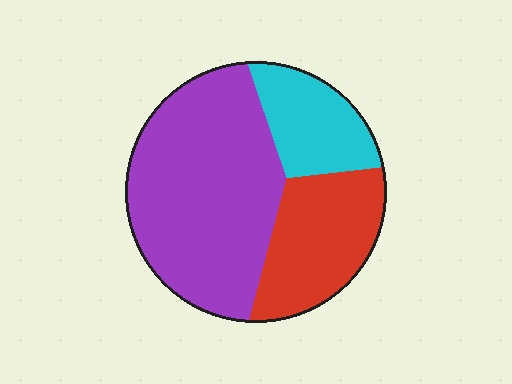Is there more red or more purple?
Purple.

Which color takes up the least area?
Cyan, at roughly 20%.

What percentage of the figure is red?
Red takes up between a quarter and a half of the figure.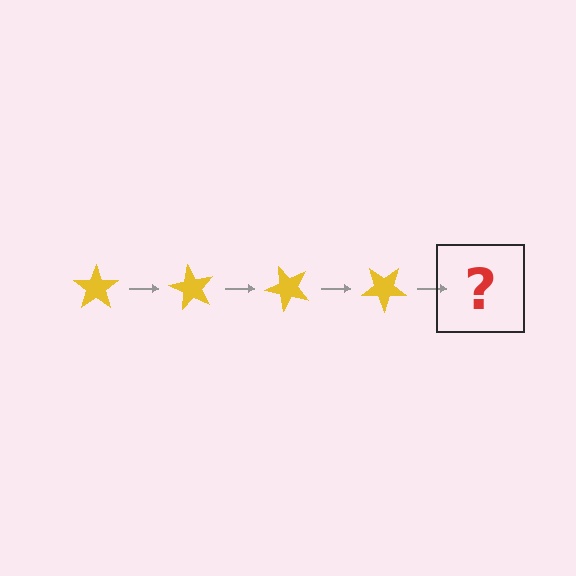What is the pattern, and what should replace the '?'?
The pattern is that the star rotates 60 degrees each step. The '?' should be a yellow star rotated 240 degrees.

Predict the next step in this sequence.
The next step is a yellow star rotated 240 degrees.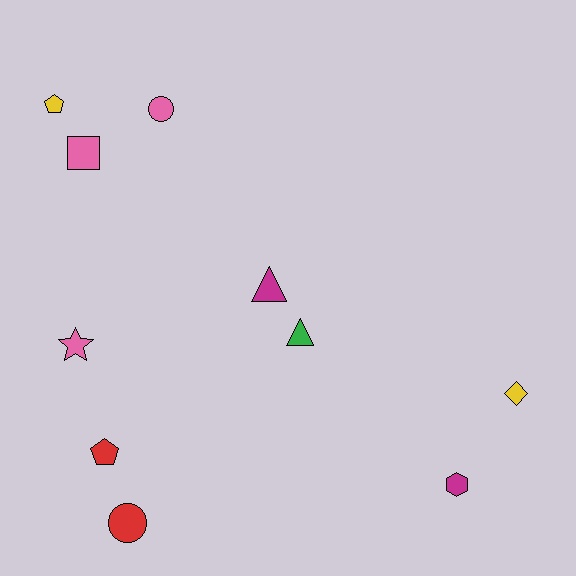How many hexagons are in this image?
There is 1 hexagon.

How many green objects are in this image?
There is 1 green object.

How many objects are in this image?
There are 10 objects.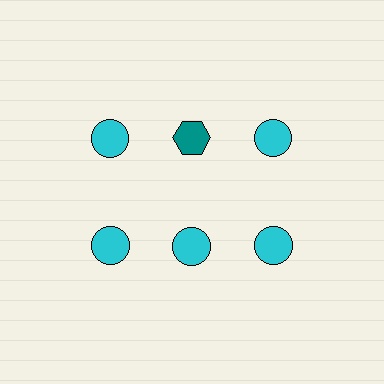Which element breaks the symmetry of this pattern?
The teal hexagon in the top row, second from left column breaks the symmetry. All other shapes are cyan circles.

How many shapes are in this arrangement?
There are 6 shapes arranged in a grid pattern.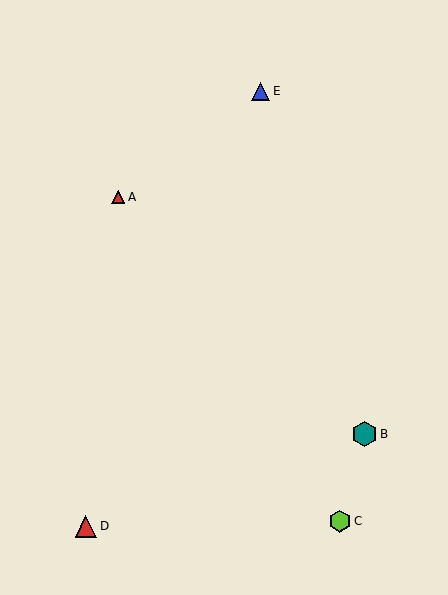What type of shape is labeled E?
Shape E is a blue triangle.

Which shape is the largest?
The teal hexagon (labeled B) is the largest.